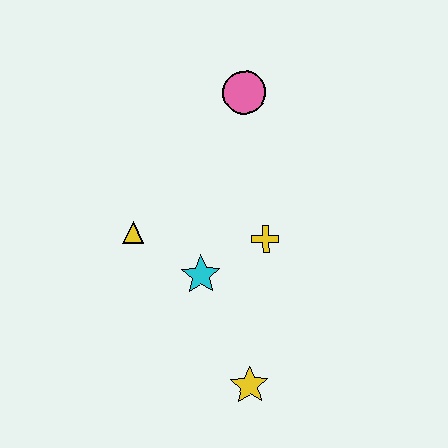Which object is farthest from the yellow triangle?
The yellow star is farthest from the yellow triangle.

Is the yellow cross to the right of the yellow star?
Yes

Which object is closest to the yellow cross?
The cyan star is closest to the yellow cross.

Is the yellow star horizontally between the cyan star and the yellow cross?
Yes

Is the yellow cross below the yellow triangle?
Yes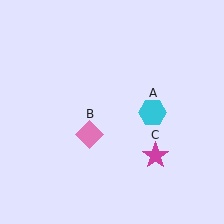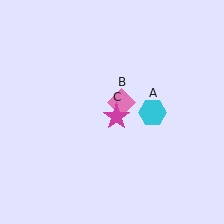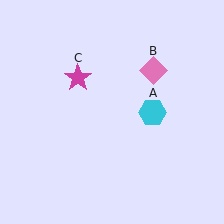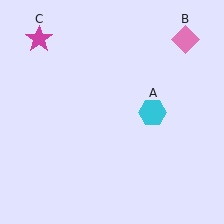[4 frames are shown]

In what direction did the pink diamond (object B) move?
The pink diamond (object B) moved up and to the right.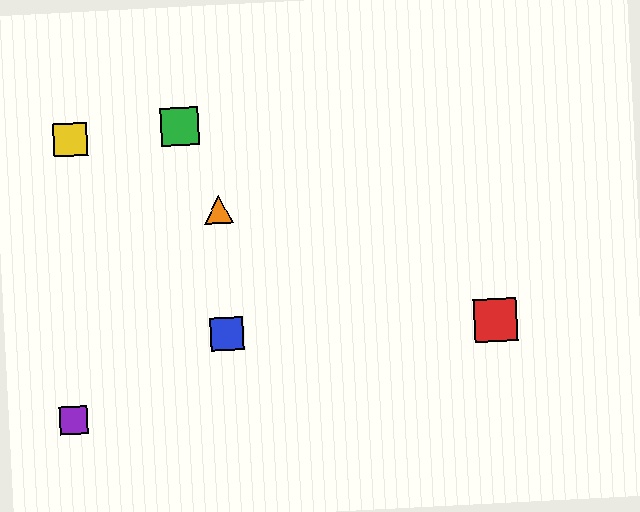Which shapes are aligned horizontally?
The red square, the blue square are aligned horizontally.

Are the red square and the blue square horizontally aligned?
Yes, both are at y≈320.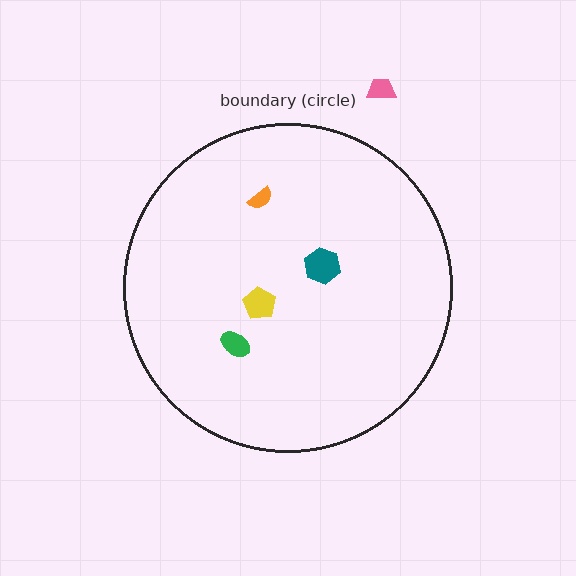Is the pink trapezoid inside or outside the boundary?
Outside.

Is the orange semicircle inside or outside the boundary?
Inside.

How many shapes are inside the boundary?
4 inside, 1 outside.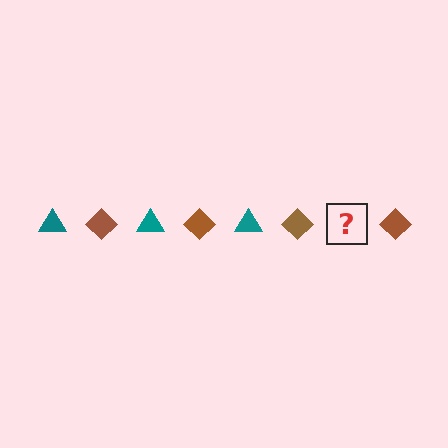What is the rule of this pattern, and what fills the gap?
The rule is that the pattern alternates between teal triangle and brown diamond. The gap should be filled with a teal triangle.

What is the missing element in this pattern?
The missing element is a teal triangle.